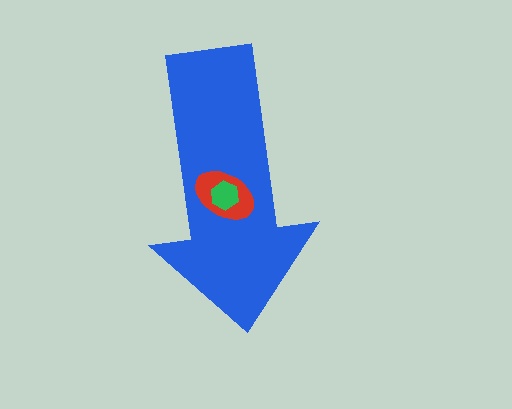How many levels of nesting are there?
3.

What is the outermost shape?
The blue arrow.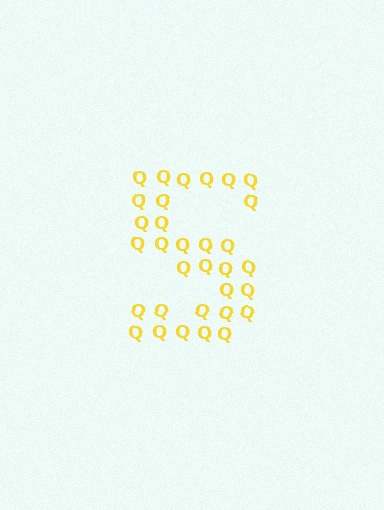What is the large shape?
The large shape is the letter S.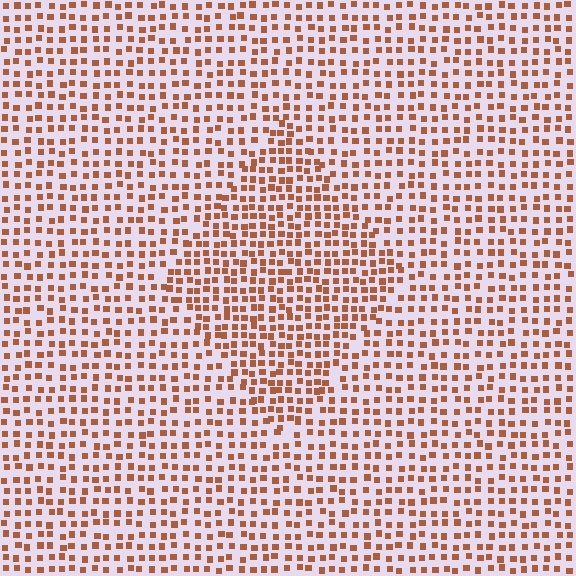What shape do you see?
I see a diamond.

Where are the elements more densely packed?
The elements are more densely packed inside the diamond boundary.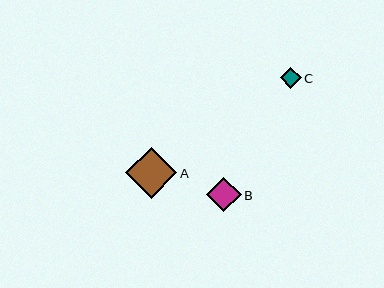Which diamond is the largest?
Diamond A is the largest with a size of approximately 51 pixels.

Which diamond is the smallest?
Diamond C is the smallest with a size of approximately 21 pixels.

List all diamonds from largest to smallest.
From largest to smallest: A, B, C.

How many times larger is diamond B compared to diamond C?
Diamond B is approximately 1.6 times the size of diamond C.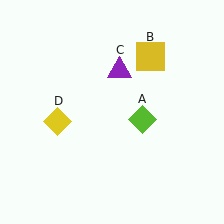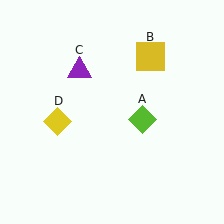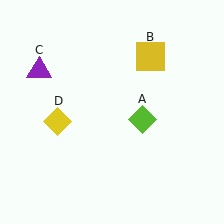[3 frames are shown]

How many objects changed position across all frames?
1 object changed position: purple triangle (object C).